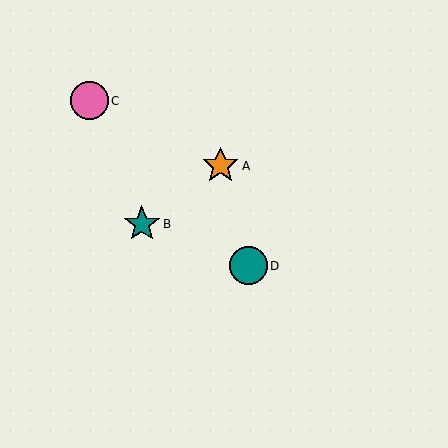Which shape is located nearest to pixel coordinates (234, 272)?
The teal circle (labeled D) at (248, 266) is nearest to that location.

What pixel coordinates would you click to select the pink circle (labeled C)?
Click at (89, 101) to select the pink circle C.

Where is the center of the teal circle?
The center of the teal circle is at (248, 266).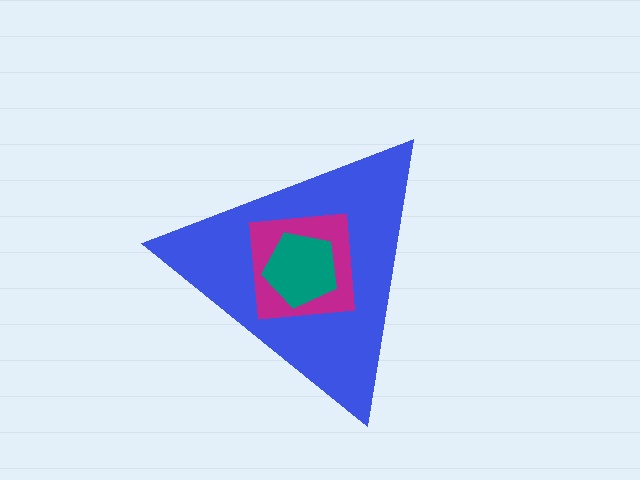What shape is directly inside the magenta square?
The teal pentagon.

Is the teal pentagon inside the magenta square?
Yes.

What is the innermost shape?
The teal pentagon.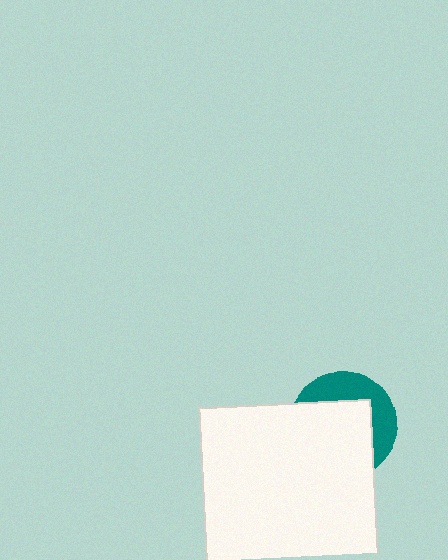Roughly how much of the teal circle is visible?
A small part of it is visible (roughly 36%).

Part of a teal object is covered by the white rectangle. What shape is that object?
It is a circle.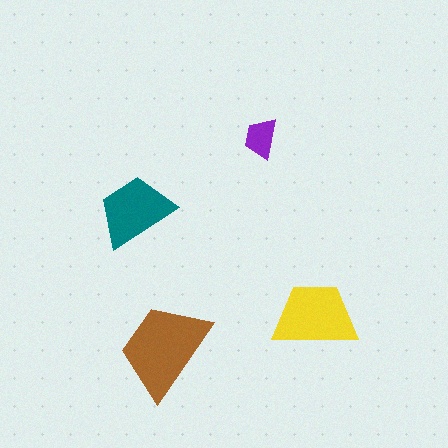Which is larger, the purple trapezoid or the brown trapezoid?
The brown one.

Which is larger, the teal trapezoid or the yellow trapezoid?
The yellow one.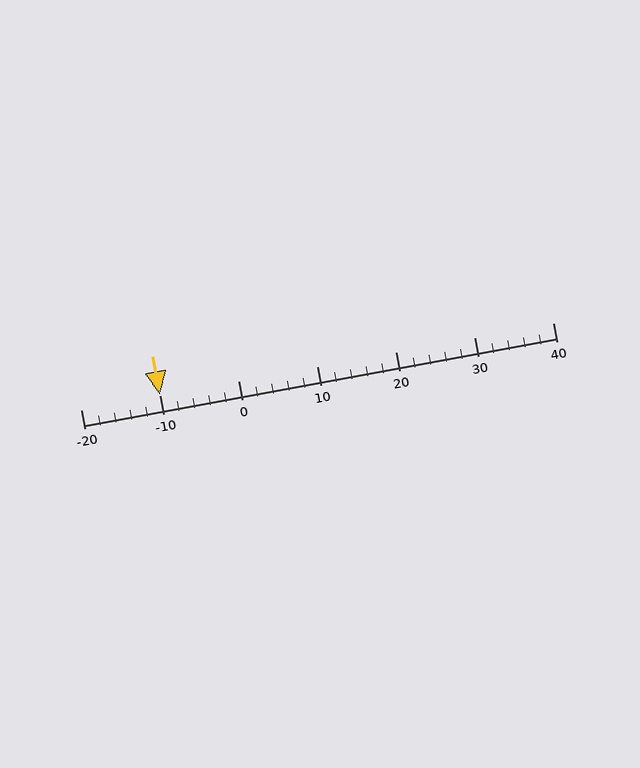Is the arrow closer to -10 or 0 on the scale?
The arrow is closer to -10.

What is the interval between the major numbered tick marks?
The major tick marks are spaced 10 units apart.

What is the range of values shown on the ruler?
The ruler shows values from -20 to 40.